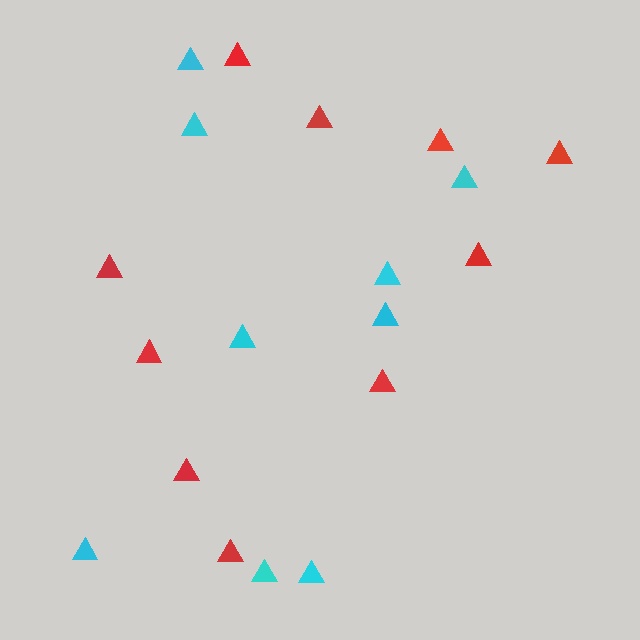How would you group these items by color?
There are 2 groups: one group of red triangles (10) and one group of cyan triangles (9).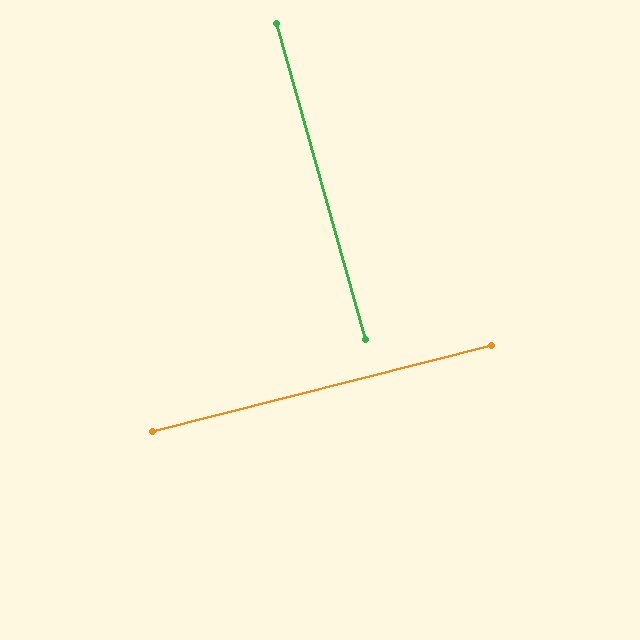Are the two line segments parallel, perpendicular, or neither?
Perpendicular — they meet at approximately 88°.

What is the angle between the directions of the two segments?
Approximately 88 degrees.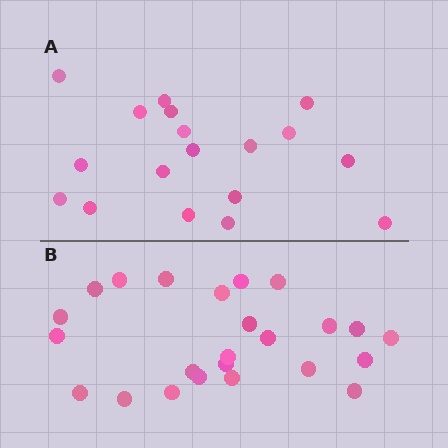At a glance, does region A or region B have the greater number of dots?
Region B (the bottom region) has more dots.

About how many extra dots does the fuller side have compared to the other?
Region B has about 6 more dots than region A.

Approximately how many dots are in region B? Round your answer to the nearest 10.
About 20 dots. (The exact count is 24, which rounds to 20.)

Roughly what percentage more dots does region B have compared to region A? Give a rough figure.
About 35% more.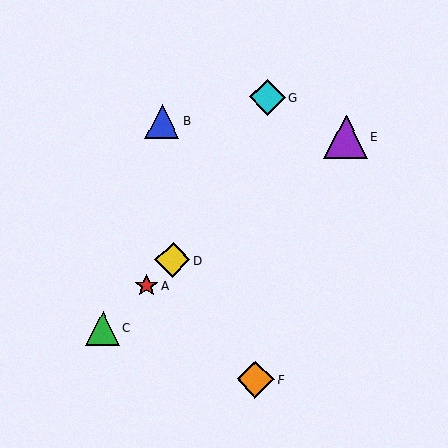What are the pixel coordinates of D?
Object D is at (173, 260).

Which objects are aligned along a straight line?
Objects A, C, D are aligned along a straight line.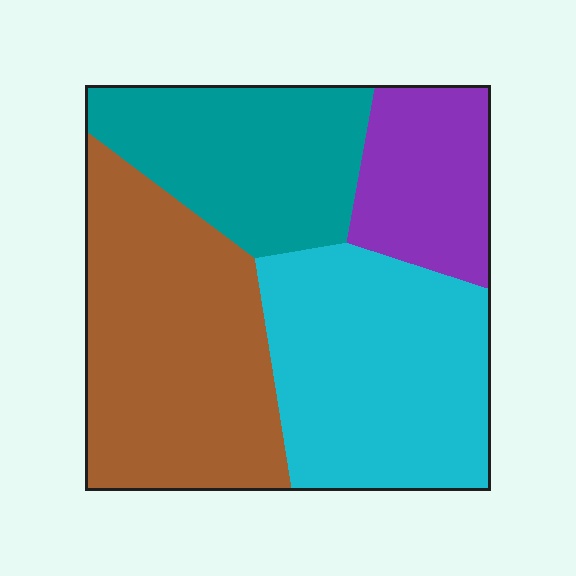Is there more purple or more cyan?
Cyan.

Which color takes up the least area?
Purple, at roughly 15%.